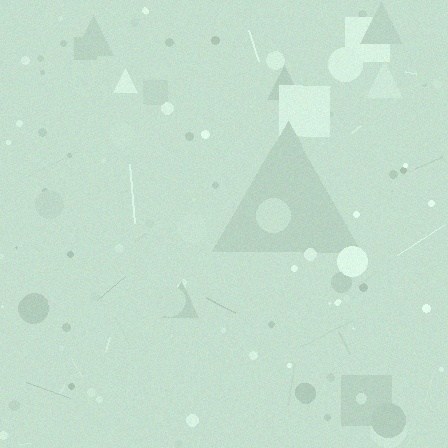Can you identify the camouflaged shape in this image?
The camouflaged shape is a triangle.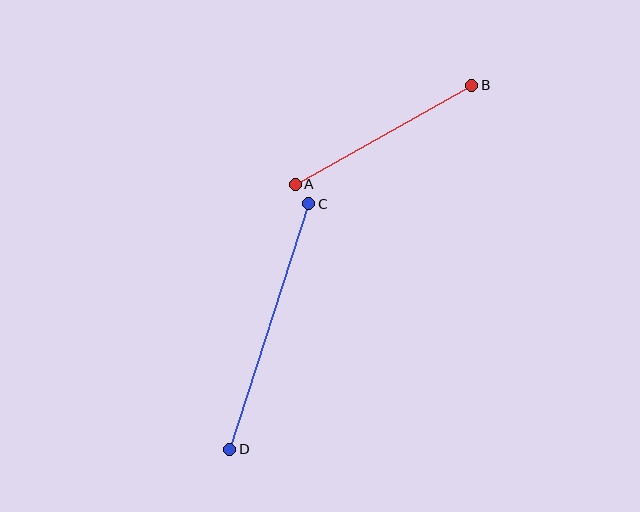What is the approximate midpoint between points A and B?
The midpoint is at approximately (383, 135) pixels.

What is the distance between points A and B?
The distance is approximately 202 pixels.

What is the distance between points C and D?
The distance is approximately 258 pixels.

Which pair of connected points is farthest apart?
Points C and D are farthest apart.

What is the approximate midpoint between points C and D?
The midpoint is at approximately (269, 327) pixels.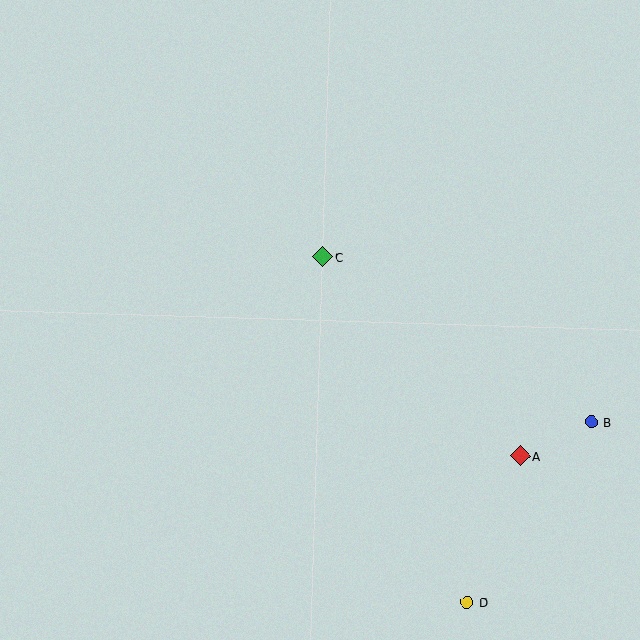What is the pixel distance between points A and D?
The distance between A and D is 155 pixels.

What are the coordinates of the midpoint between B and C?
The midpoint between B and C is at (457, 339).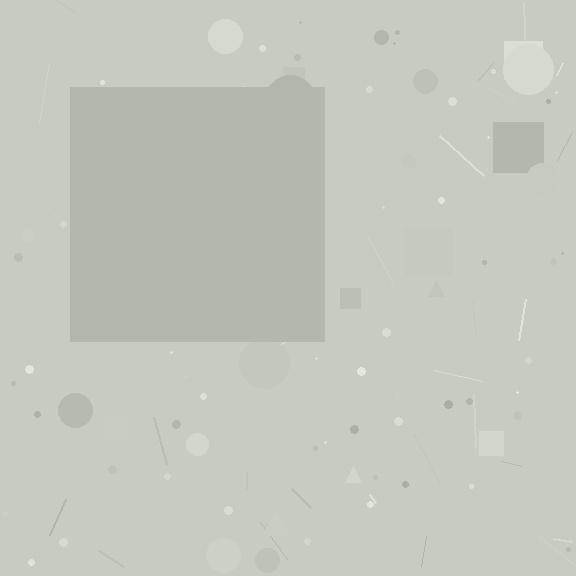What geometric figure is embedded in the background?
A square is embedded in the background.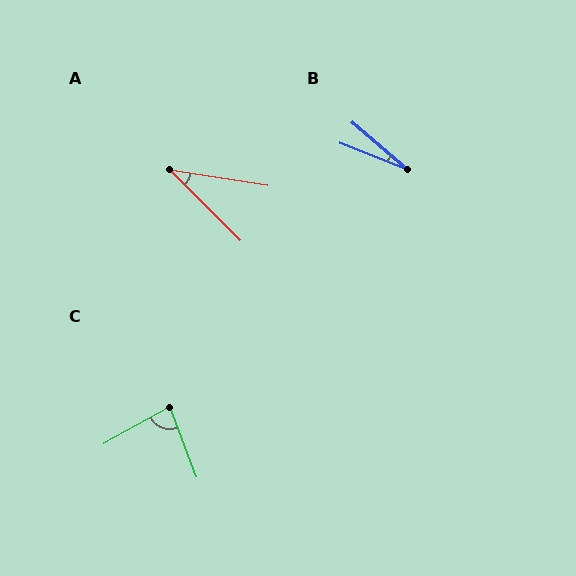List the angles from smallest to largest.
B (19°), A (36°), C (82°).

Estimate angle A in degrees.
Approximately 36 degrees.